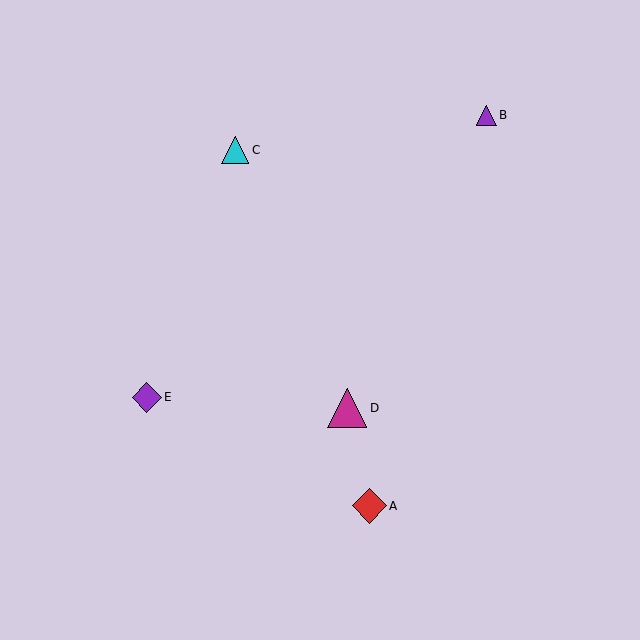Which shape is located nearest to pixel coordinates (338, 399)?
The magenta triangle (labeled D) at (347, 408) is nearest to that location.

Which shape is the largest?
The magenta triangle (labeled D) is the largest.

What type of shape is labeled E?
Shape E is a purple diamond.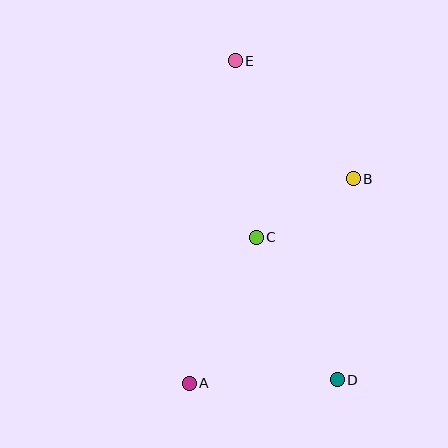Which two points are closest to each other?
Points B and C are closest to each other.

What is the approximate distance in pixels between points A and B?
The distance between A and B is approximately 262 pixels.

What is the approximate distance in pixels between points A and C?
The distance between A and C is approximately 160 pixels.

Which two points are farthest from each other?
Points D and E are farthest from each other.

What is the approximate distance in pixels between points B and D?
The distance between B and D is approximately 202 pixels.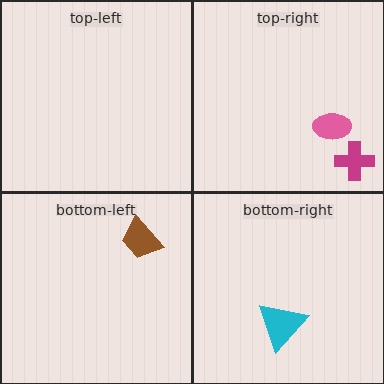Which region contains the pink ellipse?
The top-right region.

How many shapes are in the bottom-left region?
1.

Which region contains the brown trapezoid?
The bottom-left region.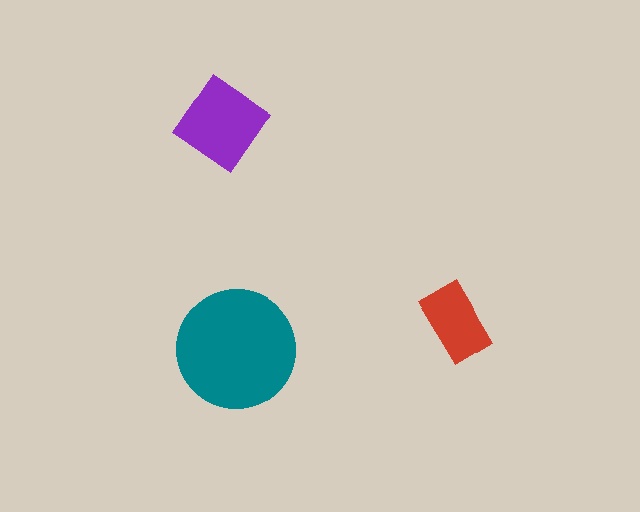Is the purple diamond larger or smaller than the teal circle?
Smaller.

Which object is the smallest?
The red rectangle.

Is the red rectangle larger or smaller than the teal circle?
Smaller.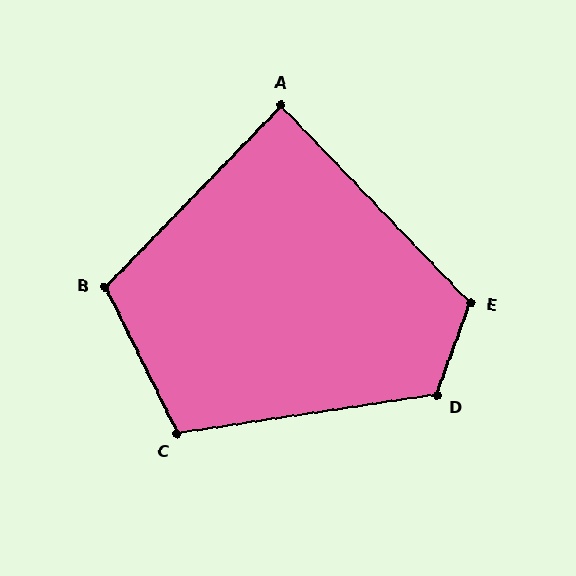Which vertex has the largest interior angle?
D, at approximately 119 degrees.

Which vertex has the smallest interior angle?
A, at approximately 88 degrees.